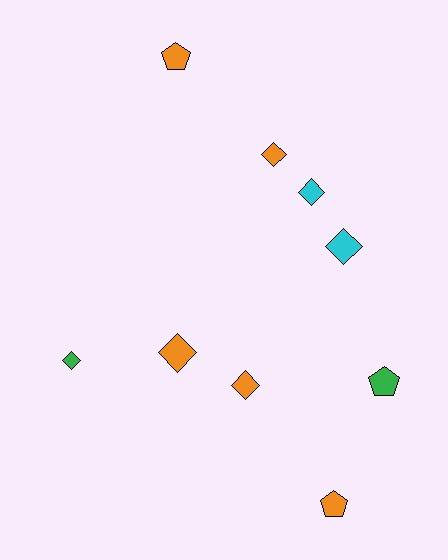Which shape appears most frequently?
Diamond, with 6 objects.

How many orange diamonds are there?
There are 3 orange diamonds.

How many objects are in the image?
There are 9 objects.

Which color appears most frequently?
Orange, with 5 objects.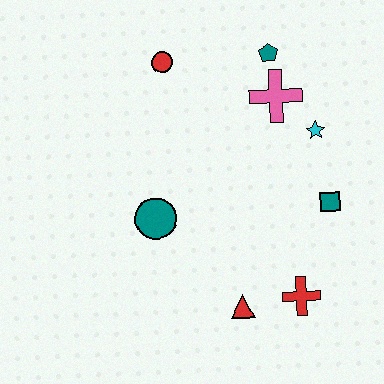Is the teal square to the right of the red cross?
Yes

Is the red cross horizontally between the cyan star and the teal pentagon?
Yes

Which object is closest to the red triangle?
The red cross is closest to the red triangle.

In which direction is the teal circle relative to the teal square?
The teal circle is to the left of the teal square.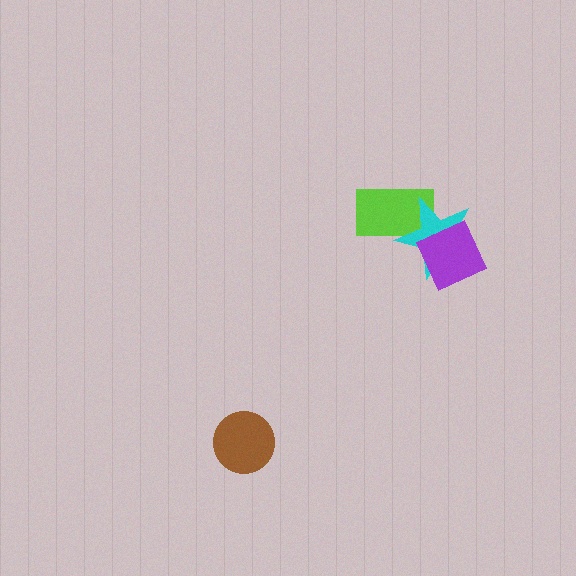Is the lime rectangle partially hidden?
Yes, it is partially covered by another shape.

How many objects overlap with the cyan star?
2 objects overlap with the cyan star.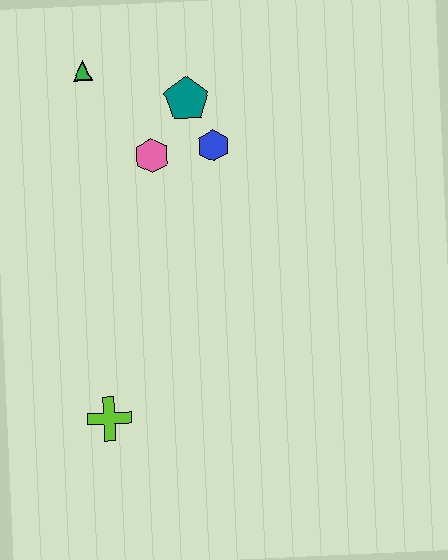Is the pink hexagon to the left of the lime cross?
No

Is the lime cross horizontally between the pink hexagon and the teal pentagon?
No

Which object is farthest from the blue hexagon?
The lime cross is farthest from the blue hexagon.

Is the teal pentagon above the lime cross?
Yes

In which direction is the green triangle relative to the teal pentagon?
The green triangle is to the left of the teal pentagon.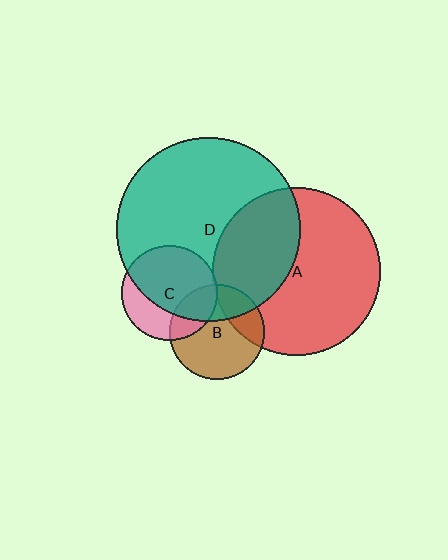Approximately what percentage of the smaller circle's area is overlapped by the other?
Approximately 25%.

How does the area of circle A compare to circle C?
Approximately 3.1 times.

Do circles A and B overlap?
Yes.